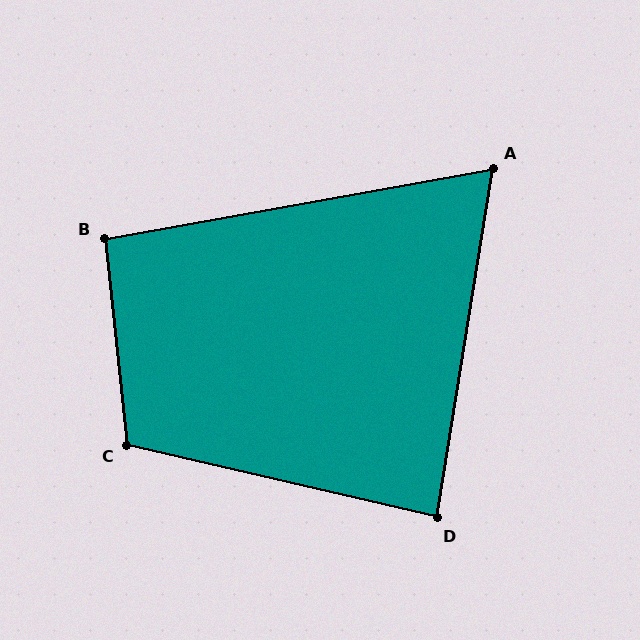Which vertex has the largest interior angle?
C, at approximately 109 degrees.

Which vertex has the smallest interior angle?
A, at approximately 71 degrees.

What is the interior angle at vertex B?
Approximately 94 degrees (approximately right).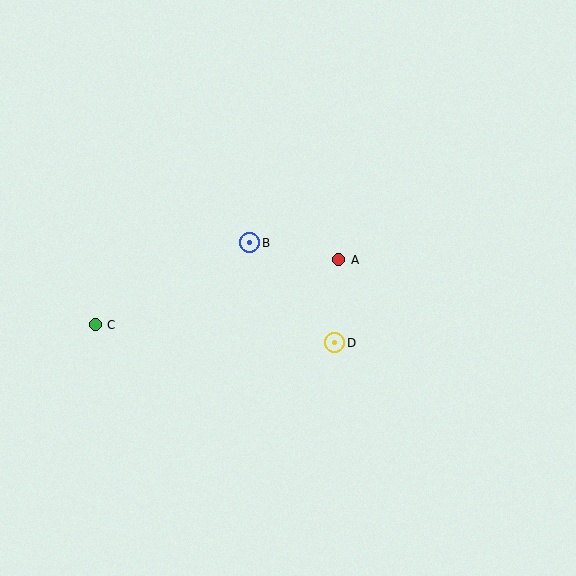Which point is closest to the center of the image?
Point A at (339, 260) is closest to the center.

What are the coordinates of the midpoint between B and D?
The midpoint between B and D is at (292, 293).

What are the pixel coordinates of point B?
Point B is at (250, 243).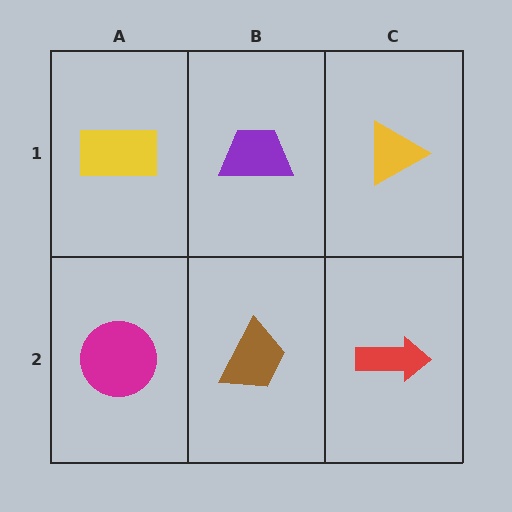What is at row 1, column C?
A yellow triangle.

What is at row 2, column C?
A red arrow.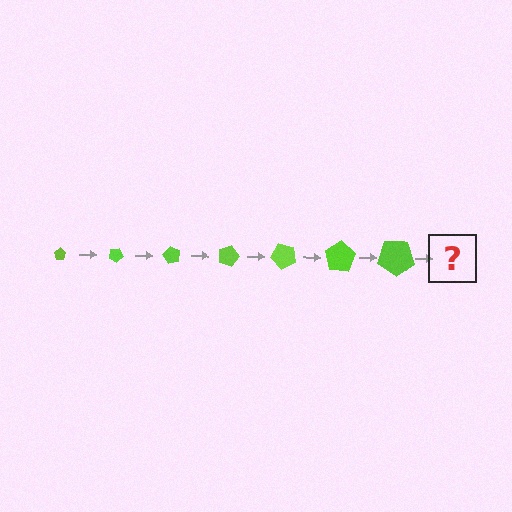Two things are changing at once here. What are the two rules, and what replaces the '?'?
The two rules are that the pentagon grows larger each step and it rotates 30 degrees each step. The '?' should be a pentagon, larger than the previous one and rotated 210 degrees from the start.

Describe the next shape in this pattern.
It should be a pentagon, larger than the previous one and rotated 210 degrees from the start.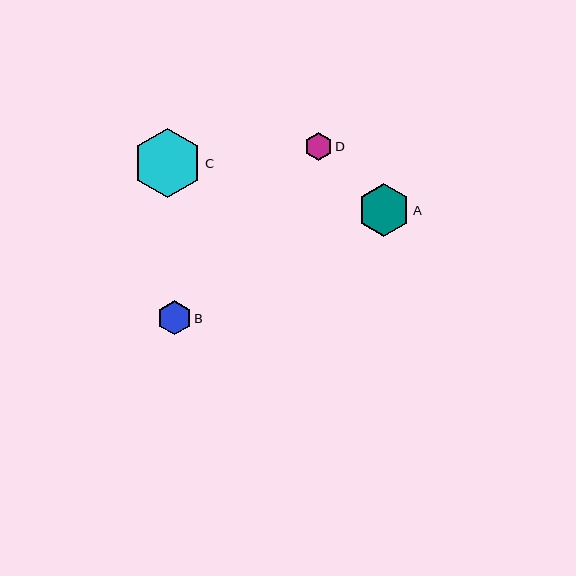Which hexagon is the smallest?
Hexagon D is the smallest with a size of approximately 28 pixels.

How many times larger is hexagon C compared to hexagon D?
Hexagon C is approximately 2.5 times the size of hexagon D.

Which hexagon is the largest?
Hexagon C is the largest with a size of approximately 69 pixels.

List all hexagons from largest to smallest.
From largest to smallest: C, A, B, D.